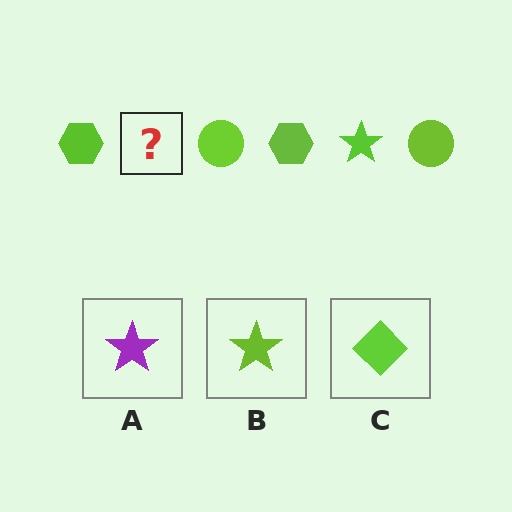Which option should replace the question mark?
Option B.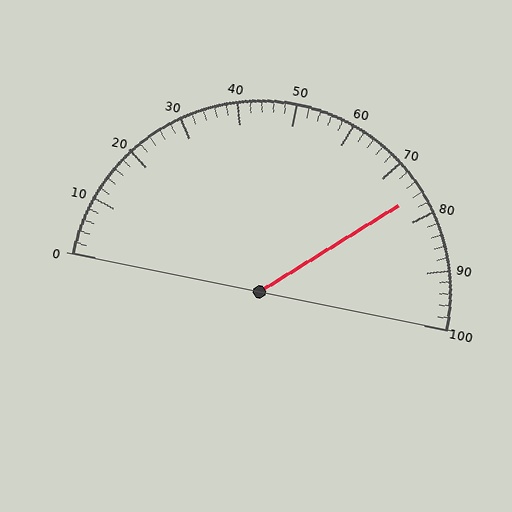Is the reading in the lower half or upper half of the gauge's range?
The reading is in the upper half of the range (0 to 100).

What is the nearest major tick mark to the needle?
The nearest major tick mark is 80.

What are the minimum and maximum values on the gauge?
The gauge ranges from 0 to 100.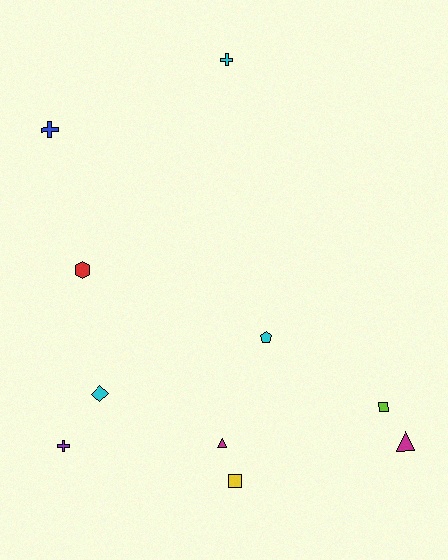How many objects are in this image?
There are 10 objects.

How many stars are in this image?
There are no stars.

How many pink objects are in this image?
There are no pink objects.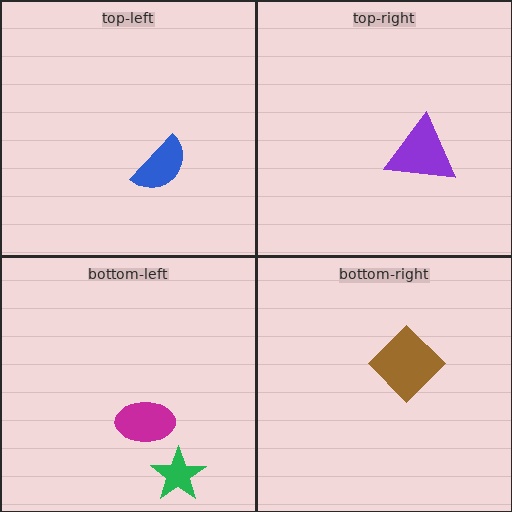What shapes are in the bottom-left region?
The magenta ellipse, the green star.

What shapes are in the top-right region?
The purple triangle.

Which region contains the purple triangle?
The top-right region.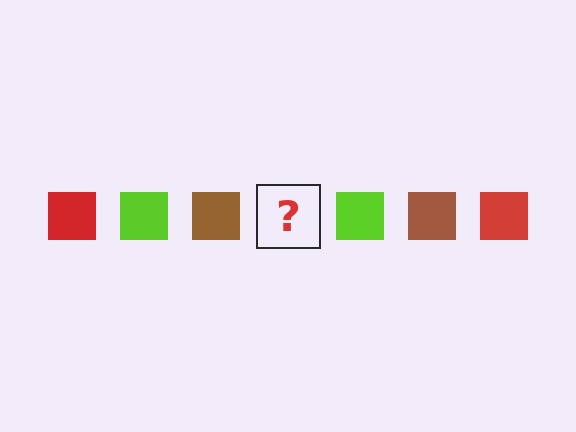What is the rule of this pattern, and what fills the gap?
The rule is that the pattern cycles through red, lime, brown squares. The gap should be filled with a red square.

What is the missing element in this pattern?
The missing element is a red square.